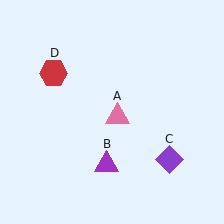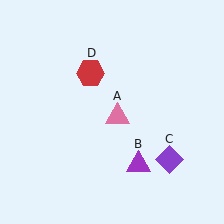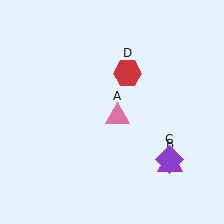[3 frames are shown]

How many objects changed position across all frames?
2 objects changed position: purple triangle (object B), red hexagon (object D).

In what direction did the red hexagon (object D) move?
The red hexagon (object D) moved right.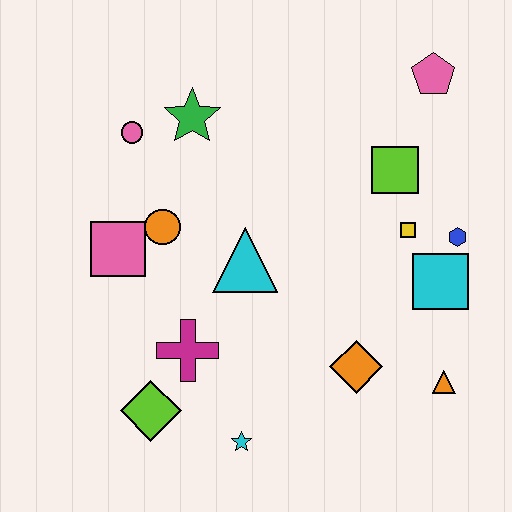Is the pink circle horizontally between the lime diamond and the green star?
No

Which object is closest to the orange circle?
The pink square is closest to the orange circle.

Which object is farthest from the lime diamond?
The pink pentagon is farthest from the lime diamond.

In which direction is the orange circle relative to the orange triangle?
The orange circle is to the left of the orange triangle.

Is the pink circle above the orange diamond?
Yes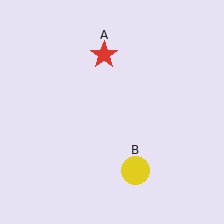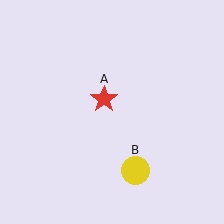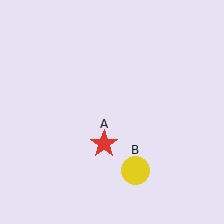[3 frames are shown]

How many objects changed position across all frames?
1 object changed position: red star (object A).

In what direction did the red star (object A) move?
The red star (object A) moved down.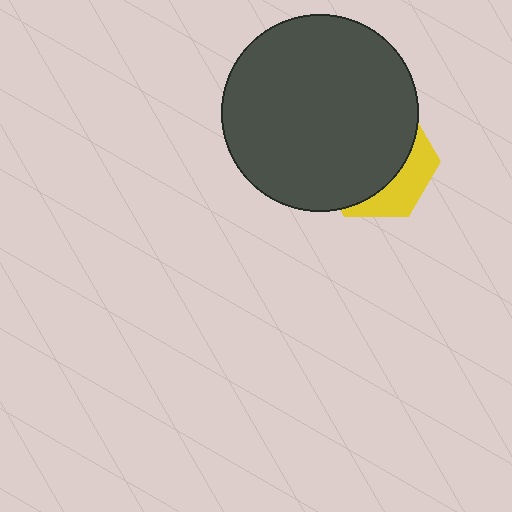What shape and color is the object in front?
The object in front is a dark gray circle.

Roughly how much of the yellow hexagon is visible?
A small part of it is visible (roughly 30%).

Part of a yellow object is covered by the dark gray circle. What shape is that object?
It is a hexagon.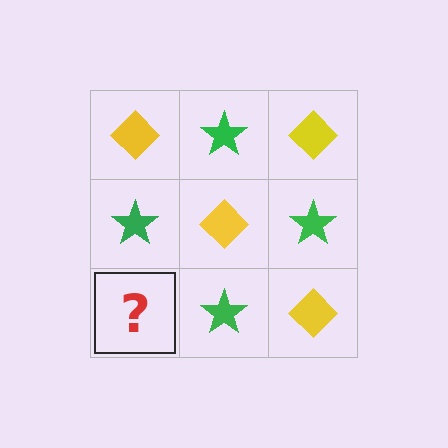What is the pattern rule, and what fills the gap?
The rule is that it alternates yellow diamond and green star in a checkerboard pattern. The gap should be filled with a yellow diamond.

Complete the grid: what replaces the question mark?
The question mark should be replaced with a yellow diamond.